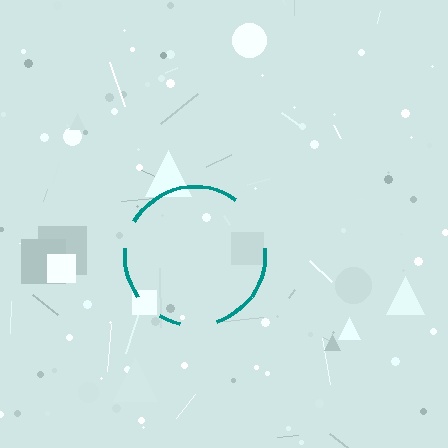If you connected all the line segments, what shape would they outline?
They would outline a circle.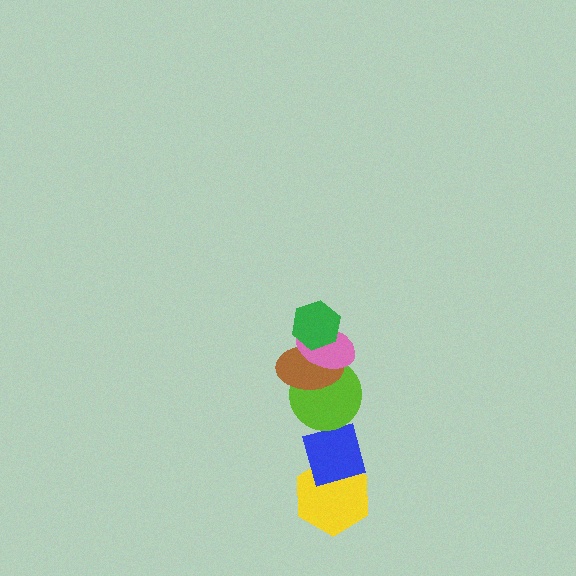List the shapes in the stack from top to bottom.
From top to bottom: the green hexagon, the pink ellipse, the brown ellipse, the lime circle, the blue diamond, the yellow hexagon.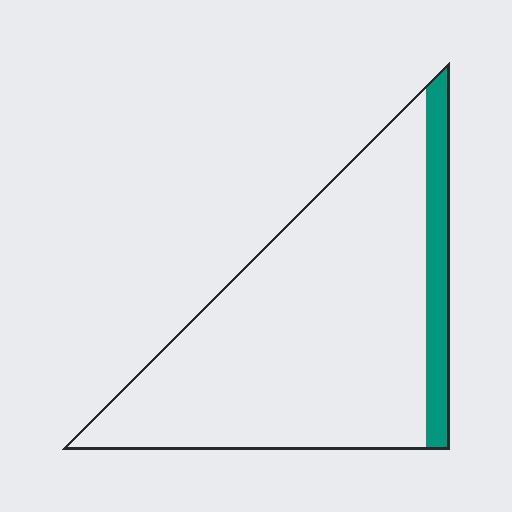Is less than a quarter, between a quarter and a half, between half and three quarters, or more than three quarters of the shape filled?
Less than a quarter.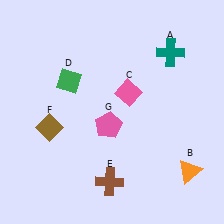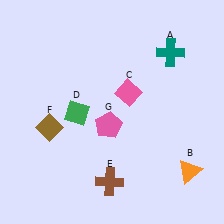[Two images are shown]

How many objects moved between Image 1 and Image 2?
1 object moved between the two images.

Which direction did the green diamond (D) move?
The green diamond (D) moved down.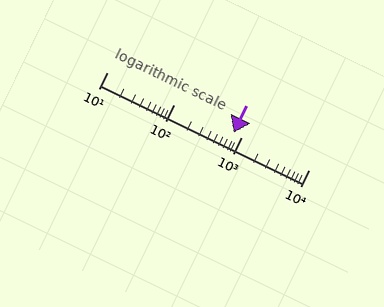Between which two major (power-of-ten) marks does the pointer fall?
The pointer is between 100 and 1000.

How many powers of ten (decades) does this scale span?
The scale spans 3 decades, from 10 to 10000.